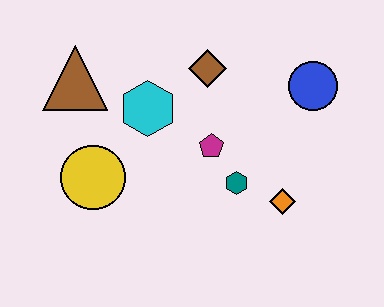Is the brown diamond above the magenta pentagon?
Yes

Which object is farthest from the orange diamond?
The brown triangle is farthest from the orange diamond.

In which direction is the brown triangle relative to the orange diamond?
The brown triangle is to the left of the orange diamond.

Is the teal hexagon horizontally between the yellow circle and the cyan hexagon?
No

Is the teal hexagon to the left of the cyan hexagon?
No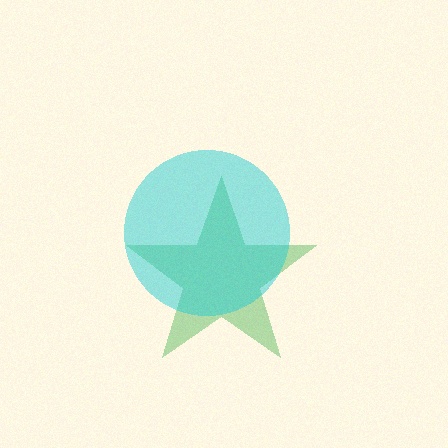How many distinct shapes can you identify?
There are 2 distinct shapes: a green star, a cyan circle.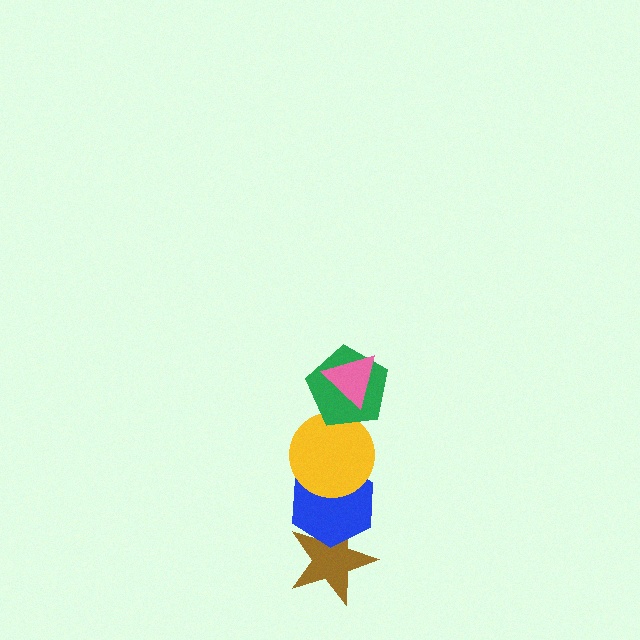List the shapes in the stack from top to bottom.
From top to bottom: the pink triangle, the green pentagon, the yellow circle, the blue hexagon, the brown star.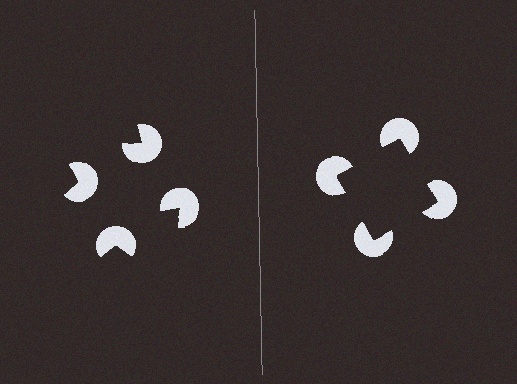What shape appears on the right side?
An illusory square.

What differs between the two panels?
The pac-man discs are positioned identically on both sides; only the wedge orientations differ. On the right they align to a square; on the left they are misaligned.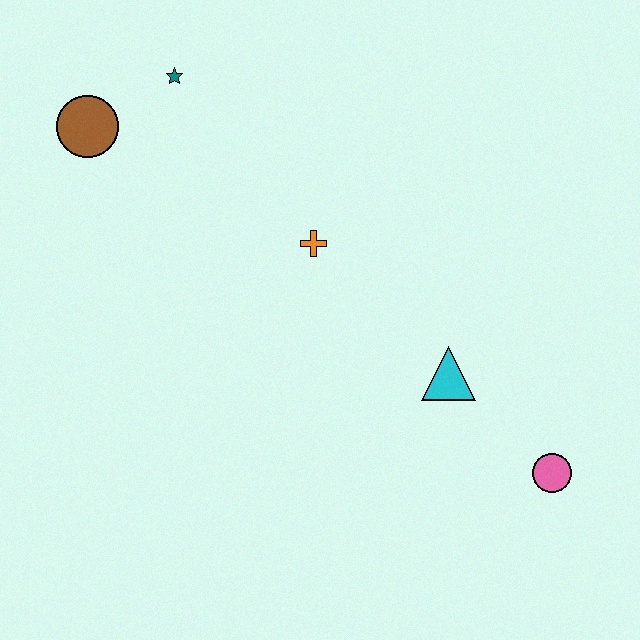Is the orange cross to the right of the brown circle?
Yes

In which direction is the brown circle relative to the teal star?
The brown circle is to the left of the teal star.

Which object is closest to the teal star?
The brown circle is closest to the teal star.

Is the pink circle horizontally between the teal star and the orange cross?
No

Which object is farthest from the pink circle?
The brown circle is farthest from the pink circle.